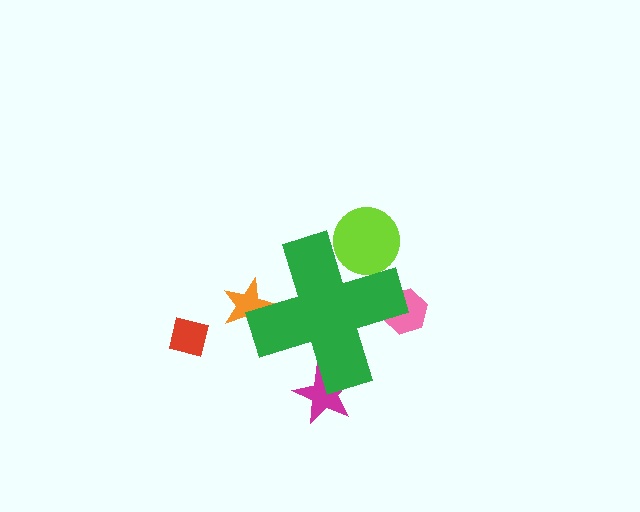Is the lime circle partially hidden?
Yes, the lime circle is partially hidden behind the green cross.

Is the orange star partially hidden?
Yes, the orange star is partially hidden behind the green cross.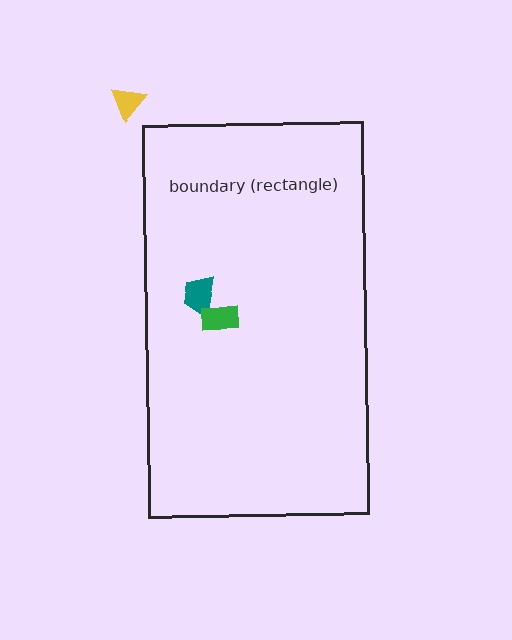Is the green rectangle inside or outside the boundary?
Inside.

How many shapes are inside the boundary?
2 inside, 1 outside.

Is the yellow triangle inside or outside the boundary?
Outside.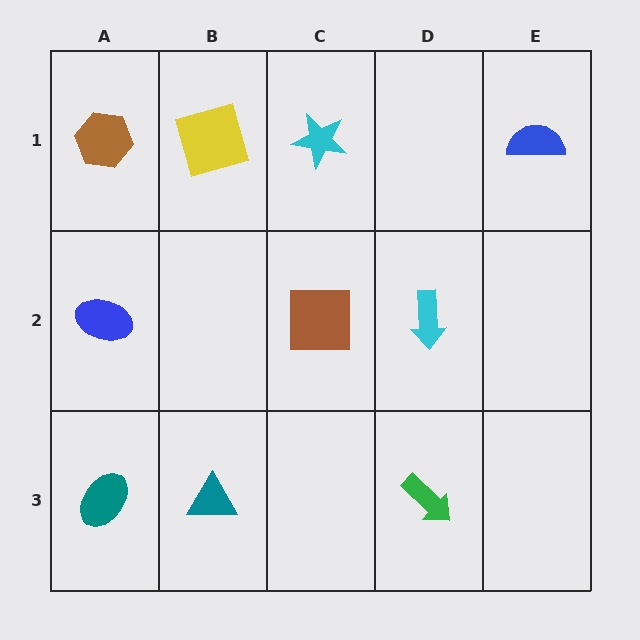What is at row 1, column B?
A yellow square.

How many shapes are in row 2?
3 shapes.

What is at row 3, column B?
A teal triangle.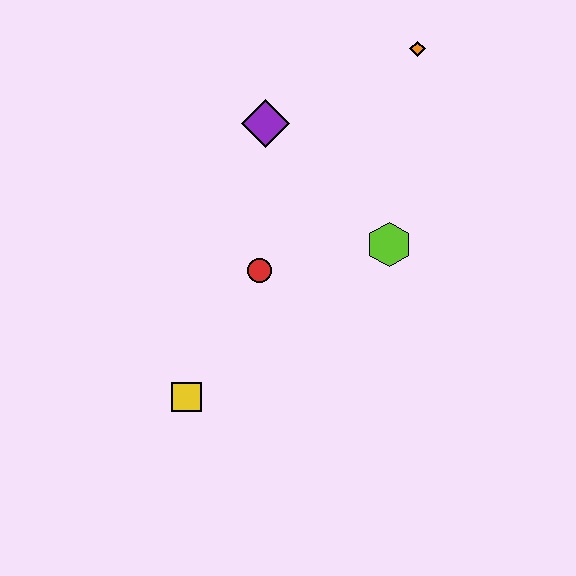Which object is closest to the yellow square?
The red circle is closest to the yellow square.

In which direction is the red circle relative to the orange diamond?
The red circle is below the orange diamond.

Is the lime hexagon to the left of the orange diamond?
Yes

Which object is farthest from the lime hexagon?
The yellow square is farthest from the lime hexagon.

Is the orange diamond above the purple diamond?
Yes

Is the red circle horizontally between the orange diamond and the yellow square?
Yes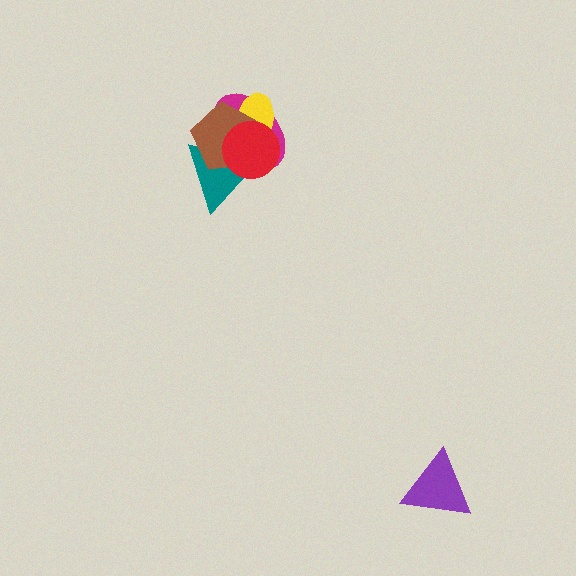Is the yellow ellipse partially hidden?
Yes, it is partially covered by another shape.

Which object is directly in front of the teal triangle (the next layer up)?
The brown pentagon is directly in front of the teal triangle.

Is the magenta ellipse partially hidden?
Yes, it is partially covered by another shape.